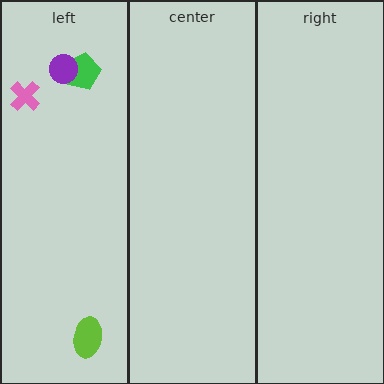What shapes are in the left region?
The pink cross, the green pentagon, the lime ellipse, the purple circle.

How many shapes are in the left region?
4.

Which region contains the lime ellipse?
The left region.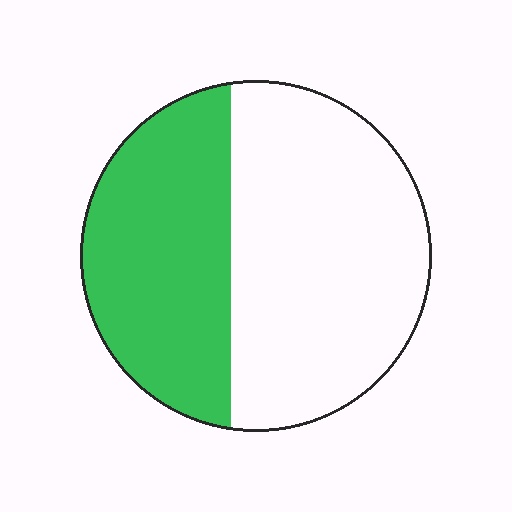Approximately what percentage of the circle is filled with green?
Approximately 40%.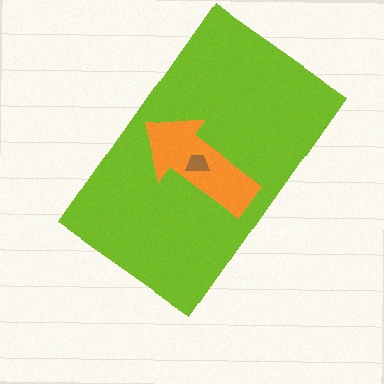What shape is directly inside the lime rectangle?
The orange arrow.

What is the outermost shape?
The lime rectangle.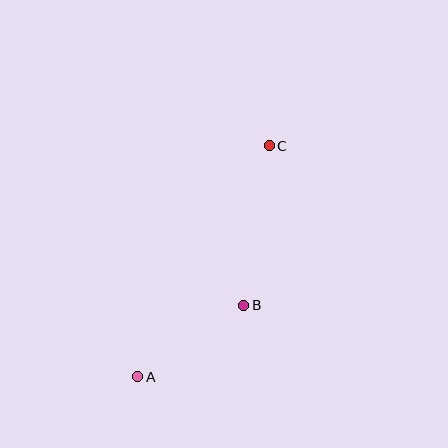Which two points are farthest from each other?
Points A and C are farthest from each other.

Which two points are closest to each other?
Points A and B are closest to each other.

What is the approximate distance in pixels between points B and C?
The distance between B and C is approximately 161 pixels.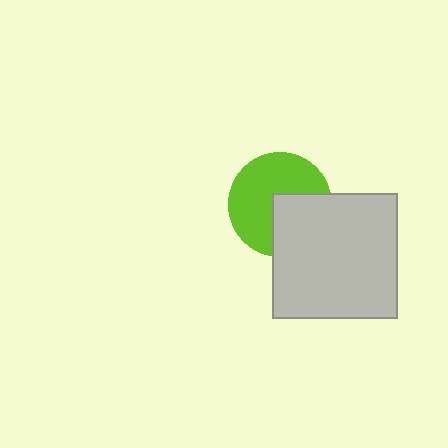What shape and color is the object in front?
The object in front is a light gray square.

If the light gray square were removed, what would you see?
You would see the complete lime circle.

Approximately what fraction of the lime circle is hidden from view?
Roughly 38% of the lime circle is hidden behind the light gray square.